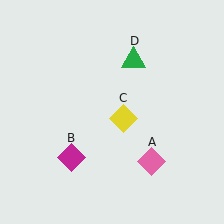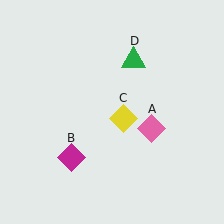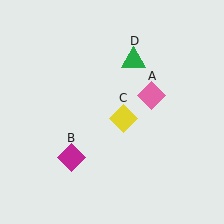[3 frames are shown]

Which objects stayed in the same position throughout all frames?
Magenta diamond (object B) and yellow diamond (object C) and green triangle (object D) remained stationary.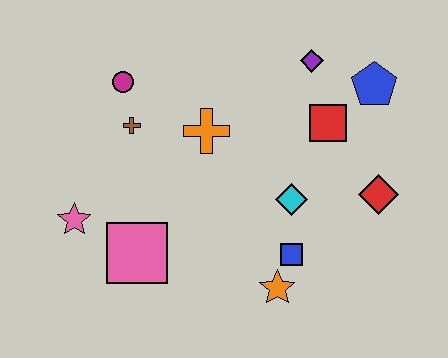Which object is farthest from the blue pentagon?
The pink star is farthest from the blue pentagon.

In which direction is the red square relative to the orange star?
The red square is above the orange star.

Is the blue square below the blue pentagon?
Yes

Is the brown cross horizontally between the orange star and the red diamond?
No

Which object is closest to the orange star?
The blue square is closest to the orange star.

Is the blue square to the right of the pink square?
Yes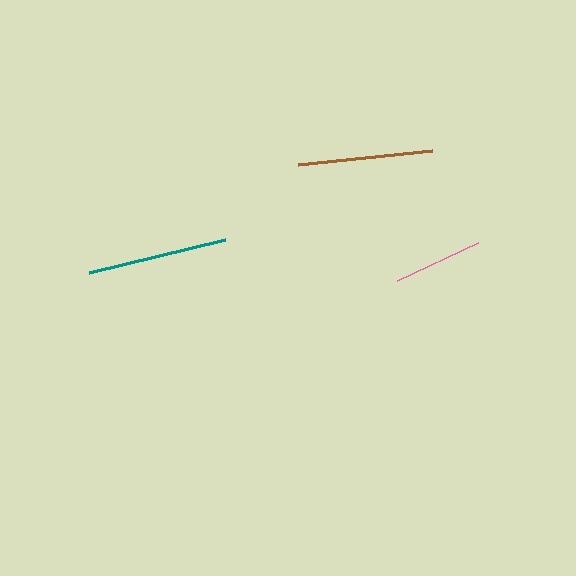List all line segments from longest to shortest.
From longest to shortest: teal, brown, pink.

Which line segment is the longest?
The teal line is the longest at approximately 139 pixels.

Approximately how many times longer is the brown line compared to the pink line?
The brown line is approximately 1.5 times the length of the pink line.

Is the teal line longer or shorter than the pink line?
The teal line is longer than the pink line.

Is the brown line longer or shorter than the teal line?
The teal line is longer than the brown line.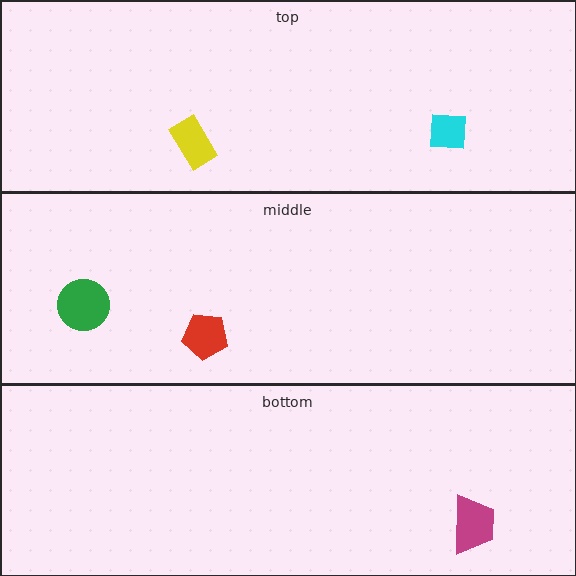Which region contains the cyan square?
The top region.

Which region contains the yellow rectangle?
The top region.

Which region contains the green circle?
The middle region.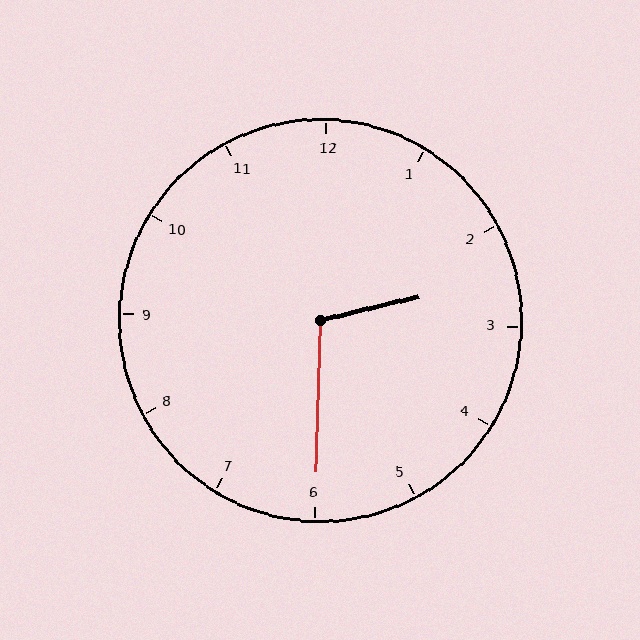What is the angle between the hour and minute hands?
Approximately 105 degrees.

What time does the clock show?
2:30.